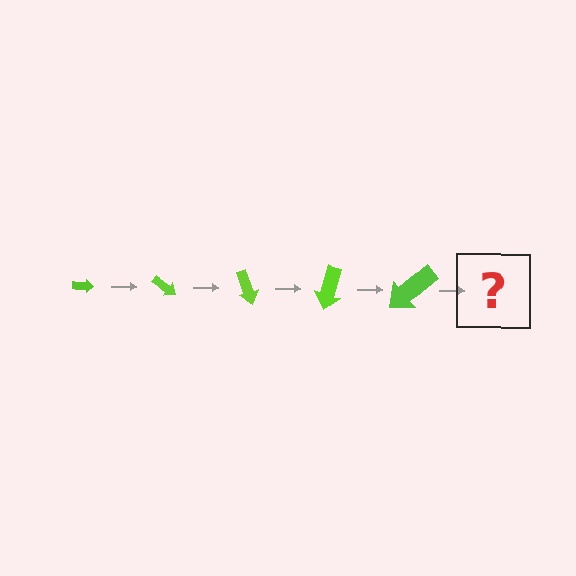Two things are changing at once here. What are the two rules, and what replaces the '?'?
The two rules are that the arrow grows larger each step and it rotates 35 degrees each step. The '?' should be an arrow, larger than the previous one and rotated 175 degrees from the start.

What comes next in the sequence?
The next element should be an arrow, larger than the previous one and rotated 175 degrees from the start.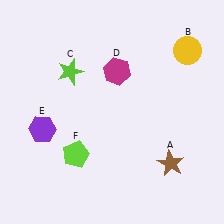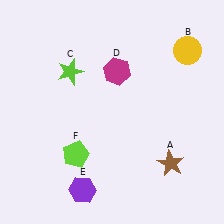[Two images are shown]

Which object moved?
The purple hexagon (E) moved down.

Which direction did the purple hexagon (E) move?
The purple hexagon (E) moved down.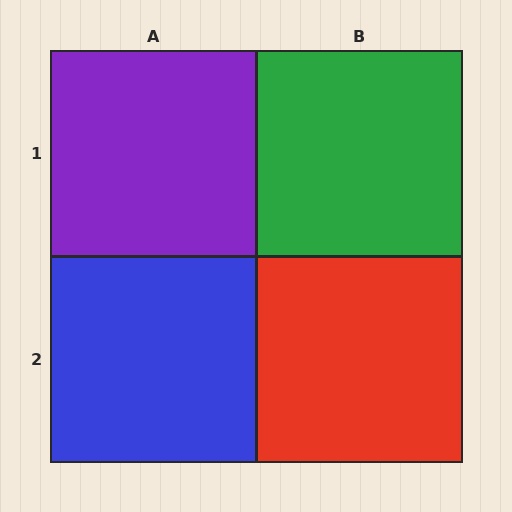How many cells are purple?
1 cell is purple.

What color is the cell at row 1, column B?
Green.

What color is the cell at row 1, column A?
Purple.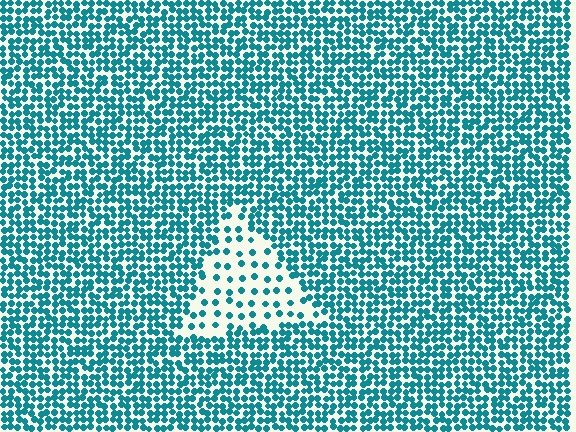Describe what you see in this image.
The image contains small teal elements arranged at two different densities. A triangle-shaped region is visible where the elements are less densely packed than the surrounding area.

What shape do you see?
I see a triangle.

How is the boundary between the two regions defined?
The boundary is defined by a change in element density (approximately 2.9x ratio). All elements are the same color, size, and shape.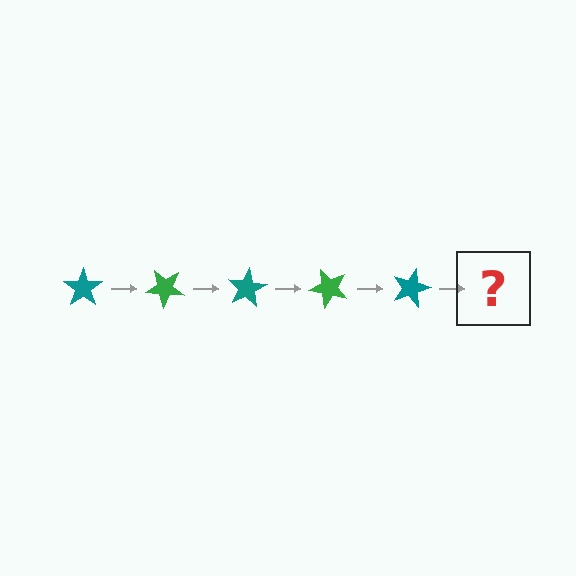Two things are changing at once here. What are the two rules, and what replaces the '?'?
The two rules are that it rotates 40 degrees each step and the color cycles through teal and green. The '?' should be a green star, rotated 200 degrees from the start.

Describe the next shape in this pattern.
It should be a green star, rotated 200 degrees from the start.